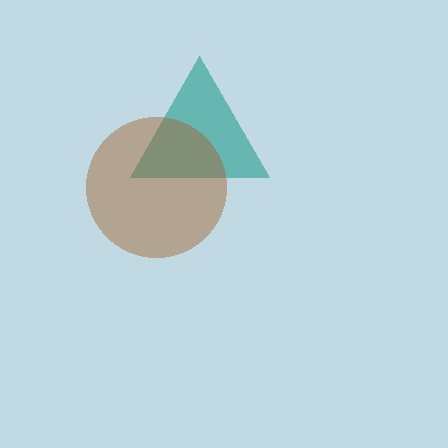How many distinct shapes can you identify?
There are 2 distinct shapes: a teal triangle, a brown circle.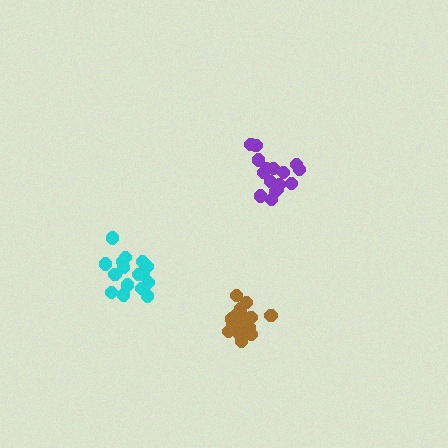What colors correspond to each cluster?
The clusters are colored: purple, brown, cyan.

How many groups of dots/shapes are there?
There are 3 groups.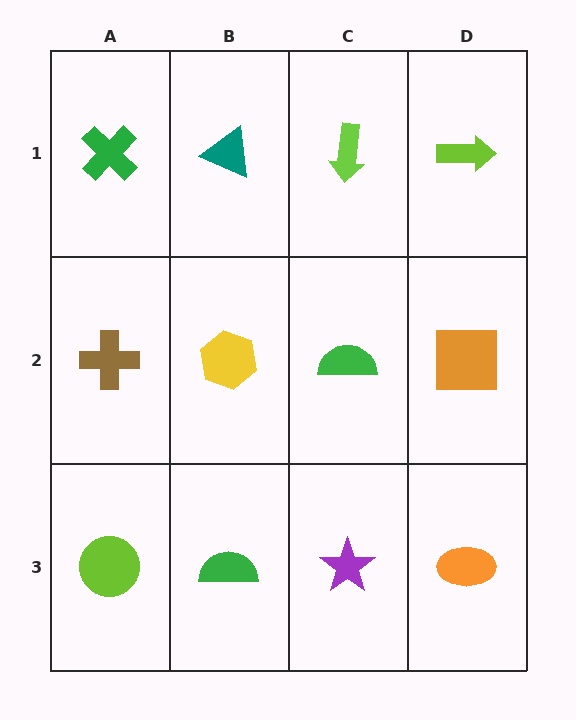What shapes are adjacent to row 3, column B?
A yellow hexagon (row 2, column B), a lime circle (row 3, column A), a purple star (row 3, column C).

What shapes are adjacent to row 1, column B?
A yellow hexagon (row 2, column B), a green cross (row 1, column A), a lime arrow (row 1, column C).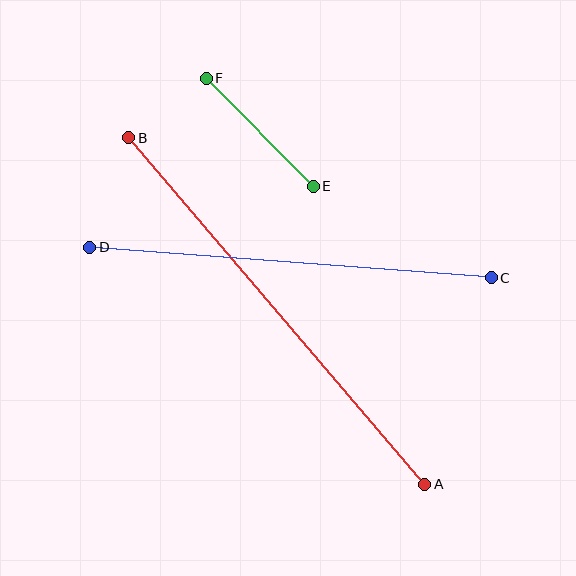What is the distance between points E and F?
The distance is approximately 152 pixels.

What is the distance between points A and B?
The distance is approximately 456 pixels.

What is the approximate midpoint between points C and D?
The midpoint is at approximately (290, 263) pixels.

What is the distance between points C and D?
The distance is approximately 403 pixels.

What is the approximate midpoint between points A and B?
The midpoint is at approximately (277, 311) pixels.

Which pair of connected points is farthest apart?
Points A and B are farthest apart.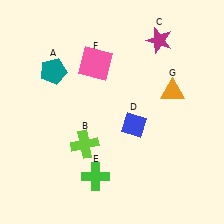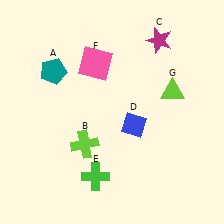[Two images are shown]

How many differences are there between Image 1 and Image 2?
There is 1 difference between the two images.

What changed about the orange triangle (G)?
In Image 1, G is orange. In Image 2, it changed to lime.